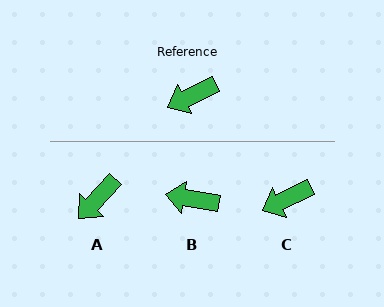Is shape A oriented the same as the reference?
No, it is off by about 21 degrees.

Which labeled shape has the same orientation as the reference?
C.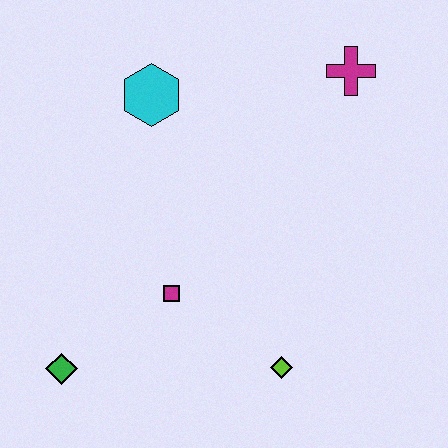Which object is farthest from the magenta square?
The magenta cross is farthest from the magenta square.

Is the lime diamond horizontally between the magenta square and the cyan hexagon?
No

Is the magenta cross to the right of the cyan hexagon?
Yes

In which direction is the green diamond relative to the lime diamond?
The green diamond is to the left of the lime diamond.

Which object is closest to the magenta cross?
The cyan hexagon is closest to the magenta cross.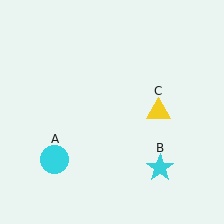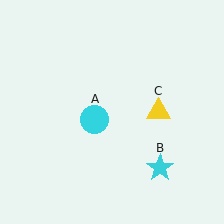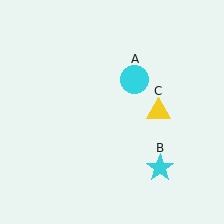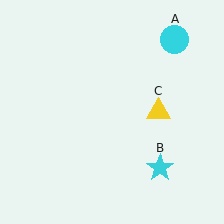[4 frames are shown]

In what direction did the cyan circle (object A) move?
The cyan circle (object A) moved up and to the right.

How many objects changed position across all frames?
1 object changed position: cyan circle (object A).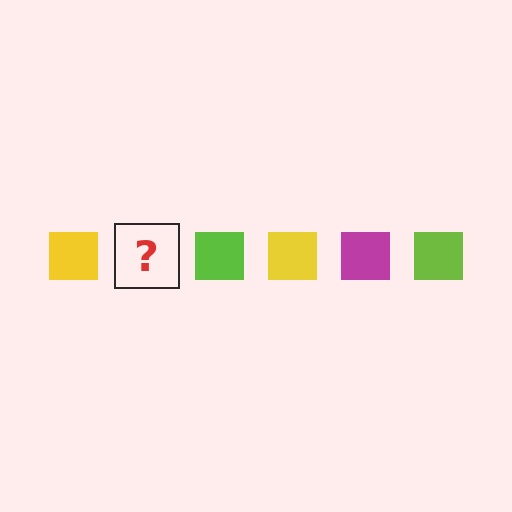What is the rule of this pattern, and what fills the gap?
The rule is that the pattern cycles through yellow, magenta, lime squares. The gap should be filled with a magenta square.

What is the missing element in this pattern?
The missing element is a magenta square.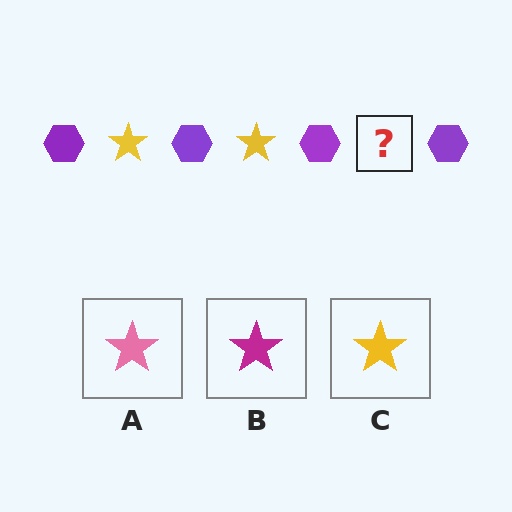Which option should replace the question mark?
Option C.